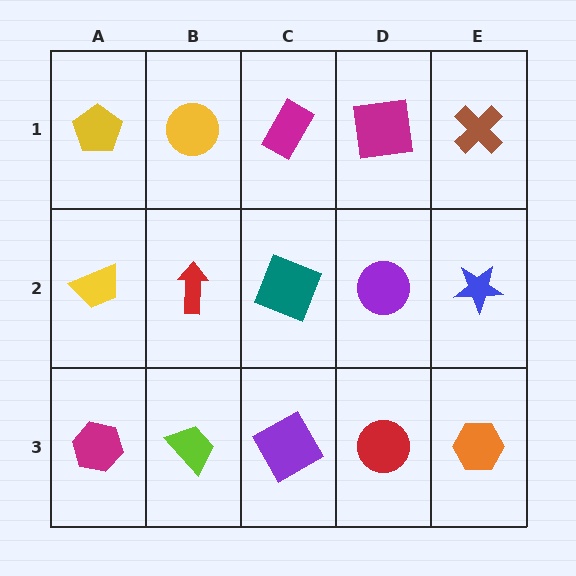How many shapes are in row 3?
5 shapes.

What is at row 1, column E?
A brown cross.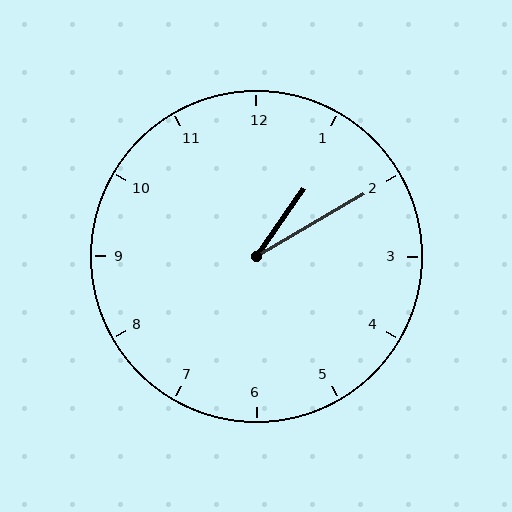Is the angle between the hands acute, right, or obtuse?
It is acute.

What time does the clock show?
1:10.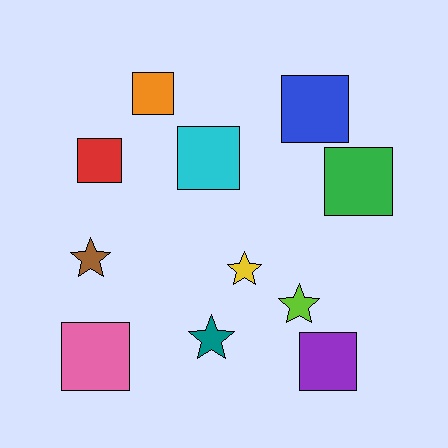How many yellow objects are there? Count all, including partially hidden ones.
There is 1 yellow object.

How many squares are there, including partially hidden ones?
There are 7 squares.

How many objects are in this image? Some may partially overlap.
There are 11 objects.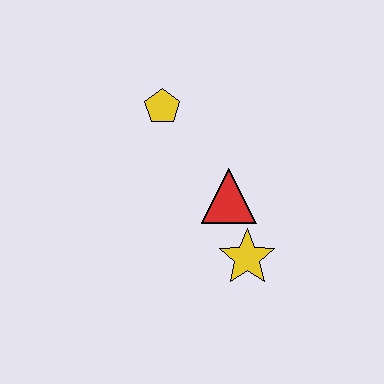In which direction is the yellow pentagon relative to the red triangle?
The yellow pentagon is above the red triangle.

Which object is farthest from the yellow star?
The yellow pentagon is farthest from the yellow star.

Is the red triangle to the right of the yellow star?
No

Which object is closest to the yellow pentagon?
The red triangle is closest to the yellow pentagon.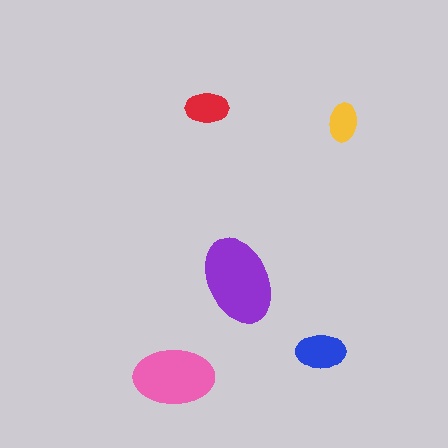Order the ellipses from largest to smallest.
the purple one, the pink one, the blue one, the red one, the yellow one.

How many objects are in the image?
There are 5 objects in the image.